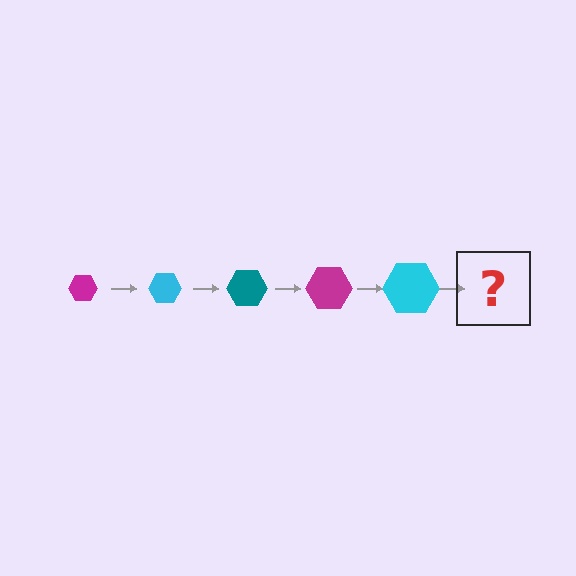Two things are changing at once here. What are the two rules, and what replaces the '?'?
The two rules are that the hexagon grows larger each step and the color cycles through magenta, cyan, and teal. The '?' should be a teal hexagon, larger than the previous one.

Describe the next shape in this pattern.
It should be a teal hexagon, larger than the previous one.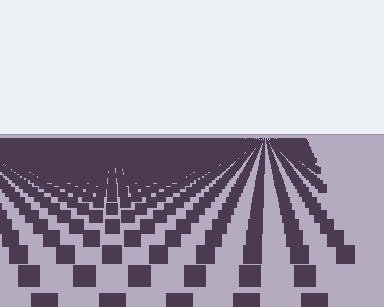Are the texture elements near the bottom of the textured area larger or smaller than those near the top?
Larger. Near the bottom, elements are closer to the viewer and appear at a bigger on-screen size.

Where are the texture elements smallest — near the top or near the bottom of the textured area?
Near the top.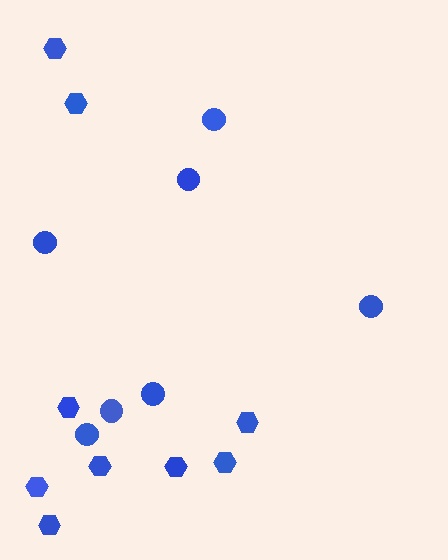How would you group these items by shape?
There are 2 groups: one group of circles (7) and one group of hexagons (9).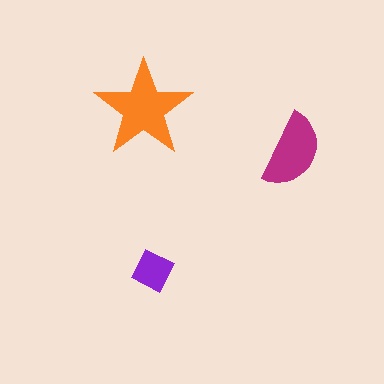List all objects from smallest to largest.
The purple diamond, the magenta semicircle, the orange star.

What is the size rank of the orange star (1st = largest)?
1st.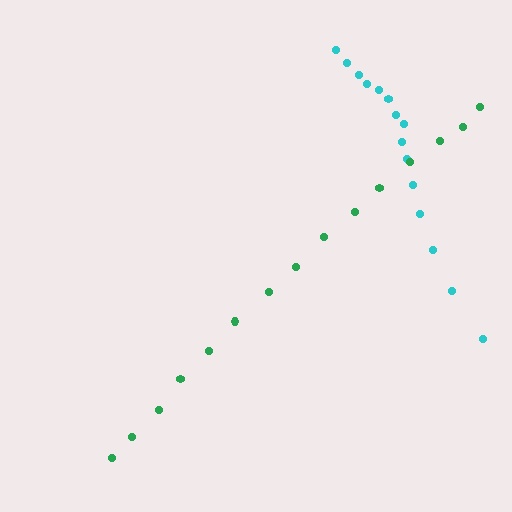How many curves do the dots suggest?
There are 2 distinct paths.